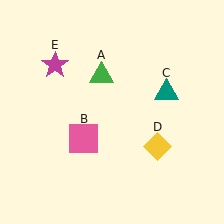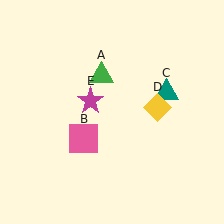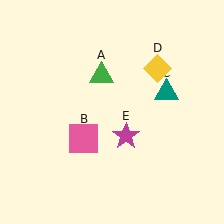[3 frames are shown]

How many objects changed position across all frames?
2 objects changed position: yellow diamond (object D), magenta star (object E).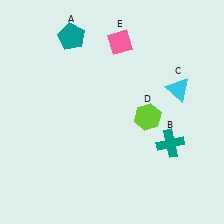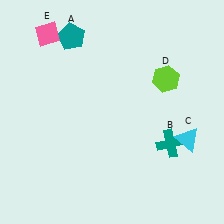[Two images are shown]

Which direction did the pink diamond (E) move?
The pink diamond (E) moved left.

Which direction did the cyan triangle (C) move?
The cyan triangle (C) moved down.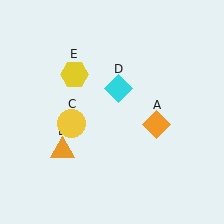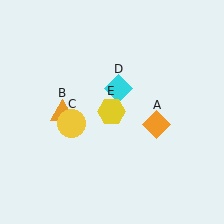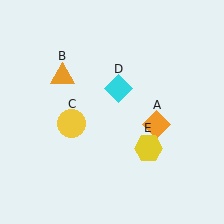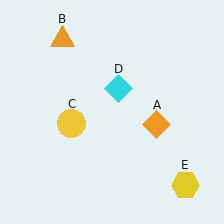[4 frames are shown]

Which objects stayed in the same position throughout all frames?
Orange diamond (object A) and yellow circle (object C) and cyan diamond (object D) remained stationary.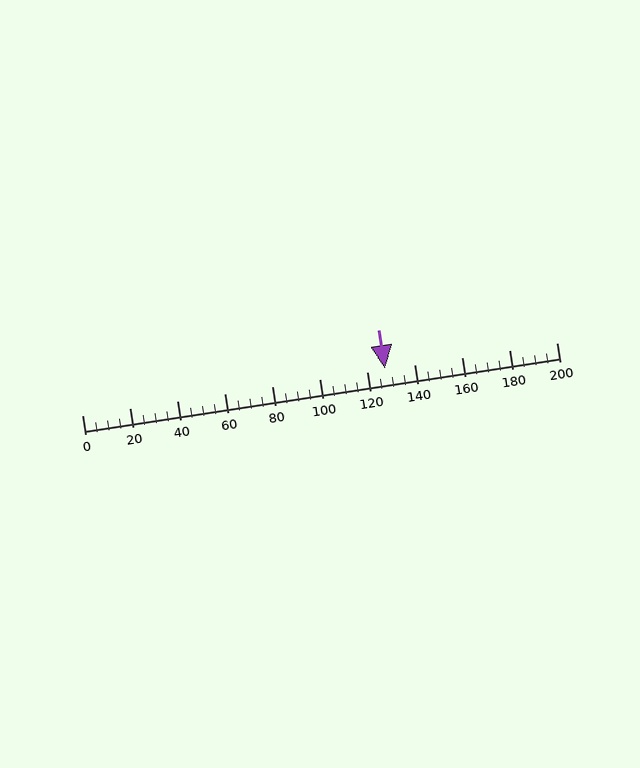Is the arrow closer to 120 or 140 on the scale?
The arrow is closer to 120.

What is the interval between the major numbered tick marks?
The major tick marks are spaced 20 units apart.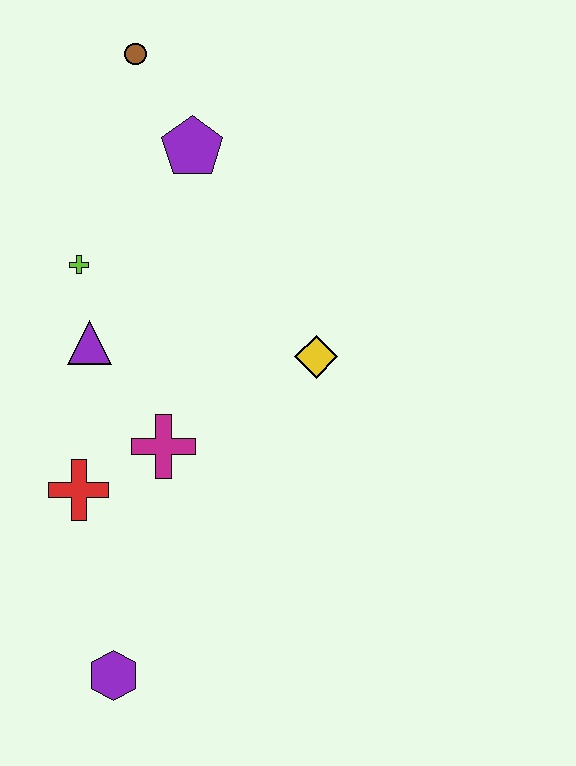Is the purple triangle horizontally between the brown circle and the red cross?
Yes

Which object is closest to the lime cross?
The purple triangle is closest to the lime cross.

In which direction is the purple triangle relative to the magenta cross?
The purple triangle is above the magenta cross.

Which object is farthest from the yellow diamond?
The purple hexagon is farthest from the yellow diamond.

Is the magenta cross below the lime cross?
Yes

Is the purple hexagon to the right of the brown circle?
No